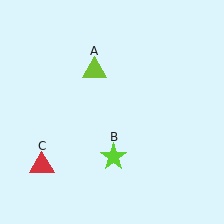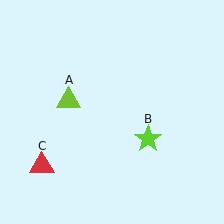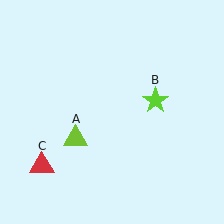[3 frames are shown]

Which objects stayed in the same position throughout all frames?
Red triangle (object C) remained stationary.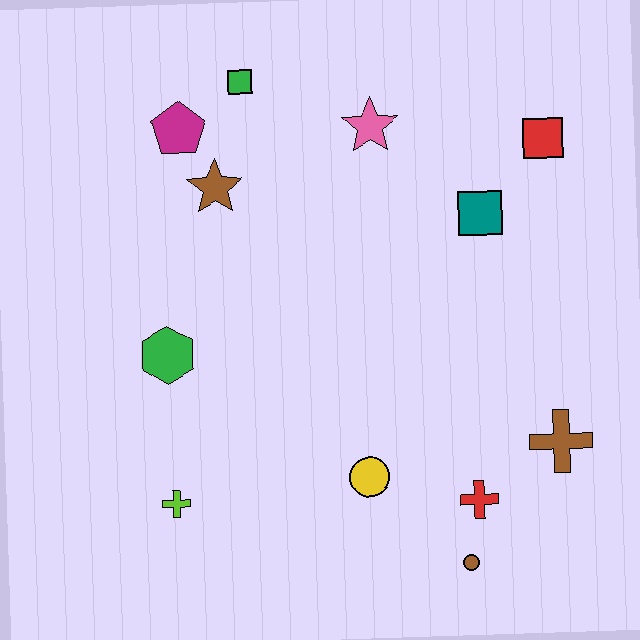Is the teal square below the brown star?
Yes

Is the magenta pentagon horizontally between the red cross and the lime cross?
Yes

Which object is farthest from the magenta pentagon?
The brown circle is farthest from the magenta pentagon.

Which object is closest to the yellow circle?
The red cross is closest to the yellow circle.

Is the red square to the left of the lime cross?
No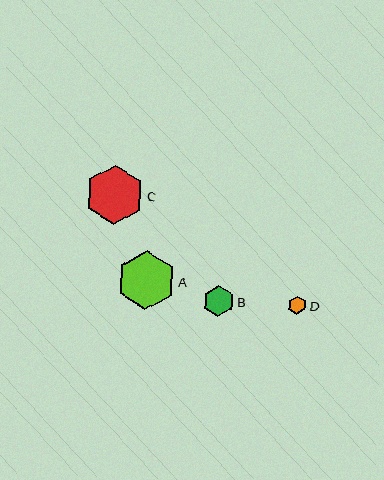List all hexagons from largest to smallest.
From largest to smallest: C, A, B, D.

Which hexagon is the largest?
Hexagon C is the largest with a size of approximately 59 pixels.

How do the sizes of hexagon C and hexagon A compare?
Hexagon C and hexagon A are approximately the same size.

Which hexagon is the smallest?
Hexagon D is the smallest with a size of approximately 18 pixels.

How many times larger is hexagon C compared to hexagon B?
Hexagon C is approximately 1.9 times the size of hexagon B.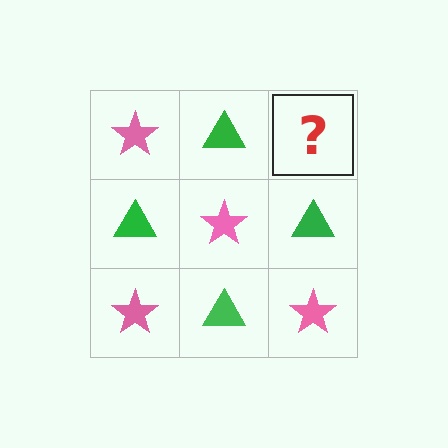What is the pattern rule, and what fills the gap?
The rule is that it alternates pink star and green triangle in a checkerboard pattern. The gap should be filled with a pink star.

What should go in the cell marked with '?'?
The missing cell should contain a pink star.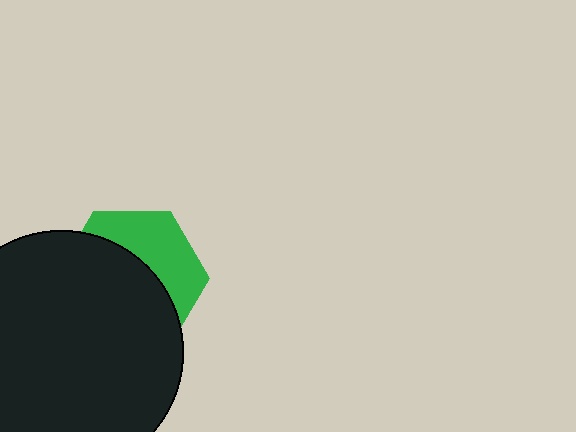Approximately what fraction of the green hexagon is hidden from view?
Roughly 62% of the green hexagon is hidden behind the black circle.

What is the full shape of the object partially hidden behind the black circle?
The partially hidden object is a green hexagon.